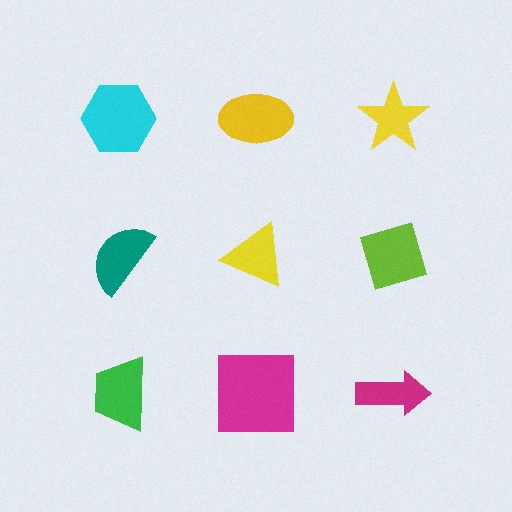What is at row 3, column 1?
A green trapezoid.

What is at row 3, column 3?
A magenta arrow.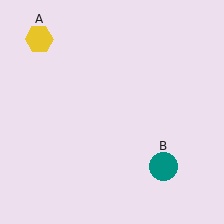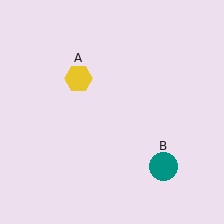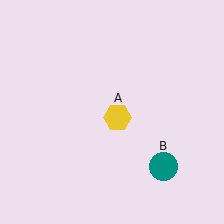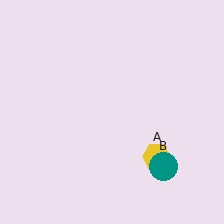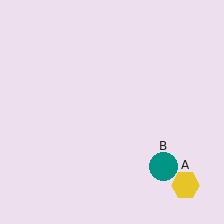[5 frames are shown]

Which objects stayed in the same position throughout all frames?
Teal circle (object B) remained stationary.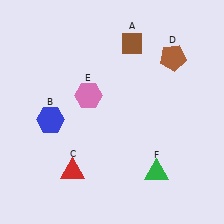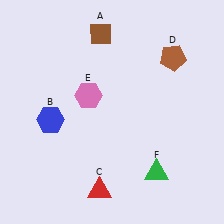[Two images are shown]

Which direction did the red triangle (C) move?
The red triangle (C) moved right.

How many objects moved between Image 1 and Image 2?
2 objects moved between the two images.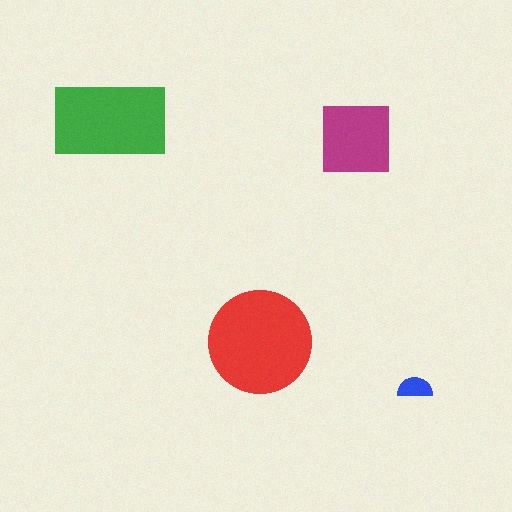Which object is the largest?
The red circle.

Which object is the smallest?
The blue semicircle.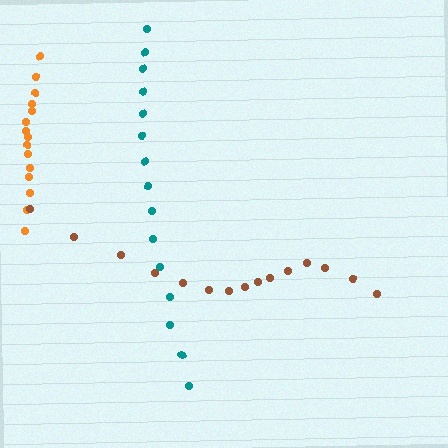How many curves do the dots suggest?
There are 3 distinct paths.